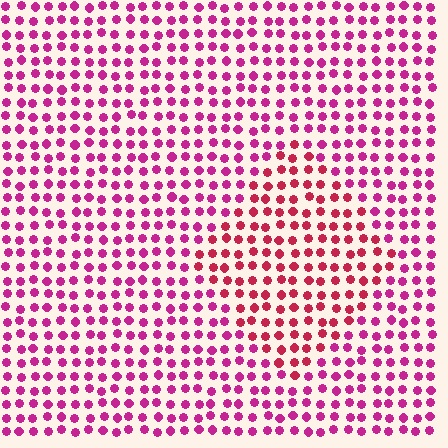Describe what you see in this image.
The image is filled with small magenta elements in a uniform arrangement. A diamond-shaped region is visible where the elements are tinted to a slightly different hue, forming a subtle color boundary.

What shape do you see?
I see a diamond.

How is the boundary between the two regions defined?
The boundary is defined purely by a slight shift in hue (about 26 degrees). Spacing, size, and orientation are identical on both sides.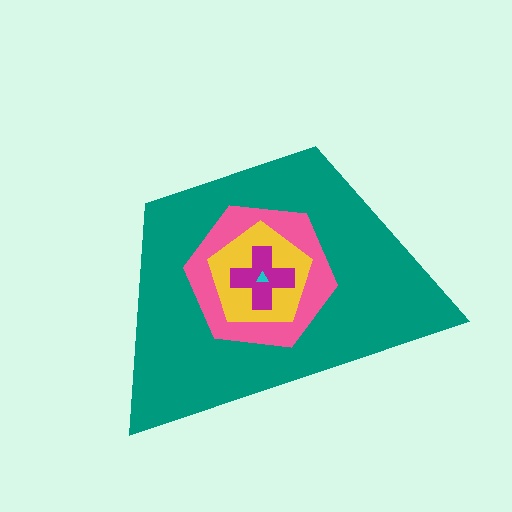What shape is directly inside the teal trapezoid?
The pink hexagon.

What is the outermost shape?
The teal trapezoid.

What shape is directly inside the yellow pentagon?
The magenta cross.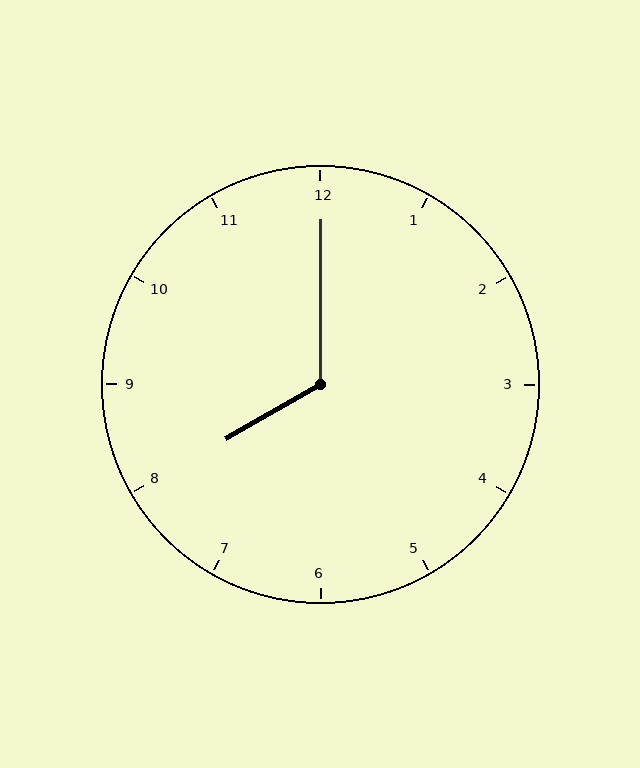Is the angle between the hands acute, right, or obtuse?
It is obtuse.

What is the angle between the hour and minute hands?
Approximately 120 degrees.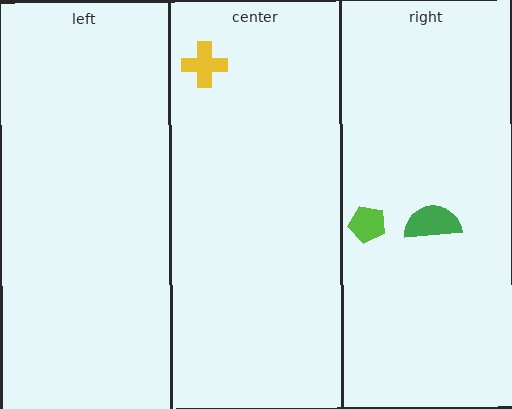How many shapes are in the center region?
1.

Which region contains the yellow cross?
The center region.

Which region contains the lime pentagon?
The right region.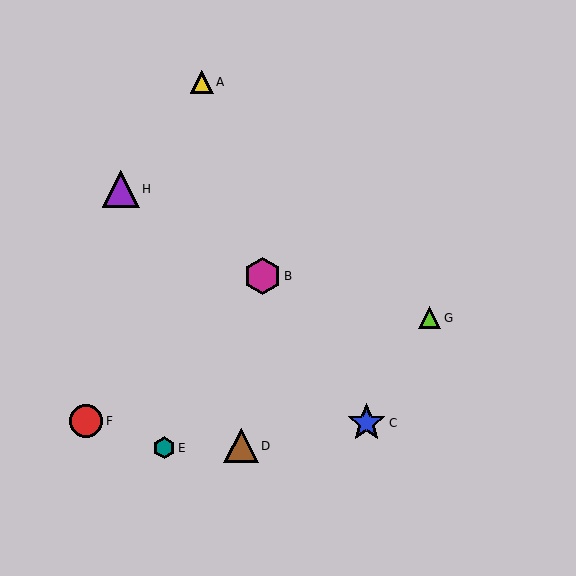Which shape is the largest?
The blue star (labeled C) is the largest.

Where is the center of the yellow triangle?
The center of the yellow triangle is at (202, 82).